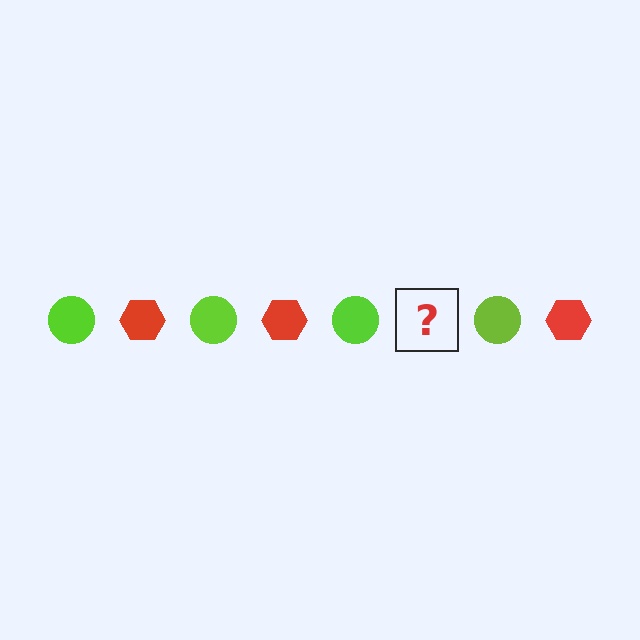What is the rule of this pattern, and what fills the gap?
The rule is that the pattern alternates between lime circle and red hexagon. The gap should be filled with a red hexagon.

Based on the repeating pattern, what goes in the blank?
The blank should be a red hexagon.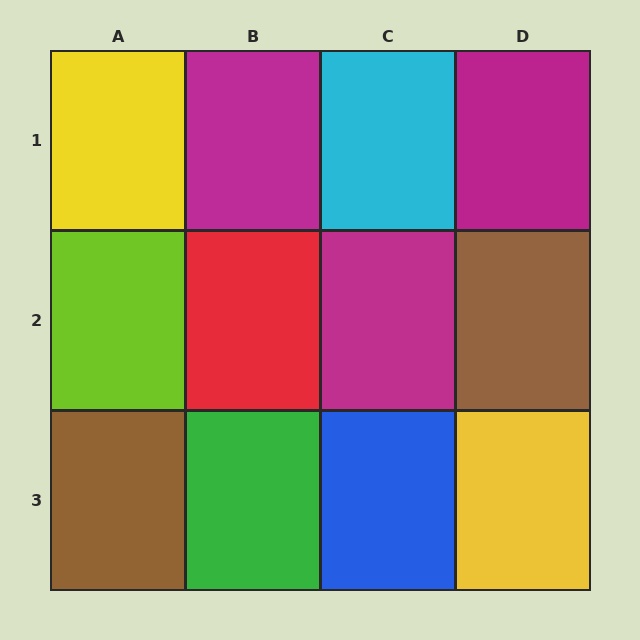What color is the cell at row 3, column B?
Green.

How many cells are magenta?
3 cells are magenta.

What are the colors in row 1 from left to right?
Yellow, magenta, cyan, magenta.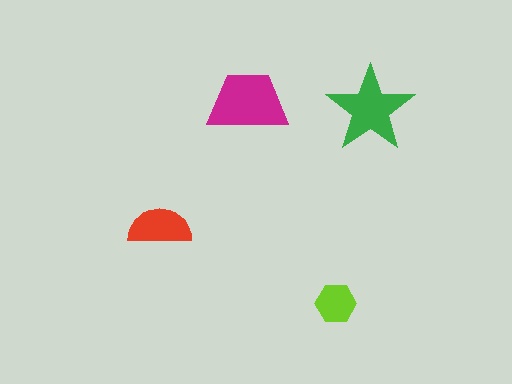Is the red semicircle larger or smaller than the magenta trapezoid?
Smaller.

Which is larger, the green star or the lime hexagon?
The green star.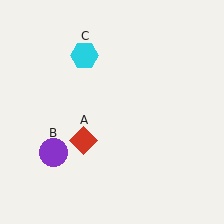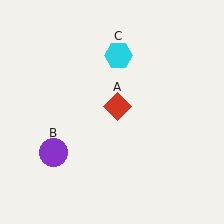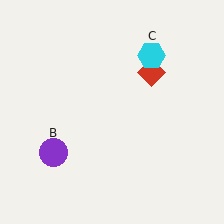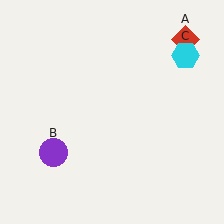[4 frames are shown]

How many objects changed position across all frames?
2 objects changed position: red diamond (object A), cyan hexagon (object C).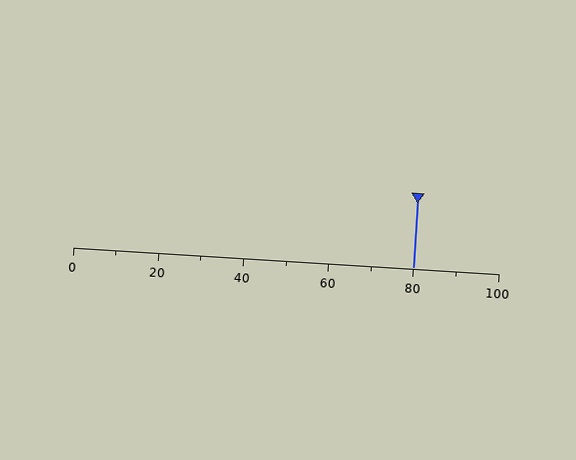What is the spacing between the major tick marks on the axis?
The major ticks are spaced 20 apart.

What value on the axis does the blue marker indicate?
The marker indicates approximately 80.